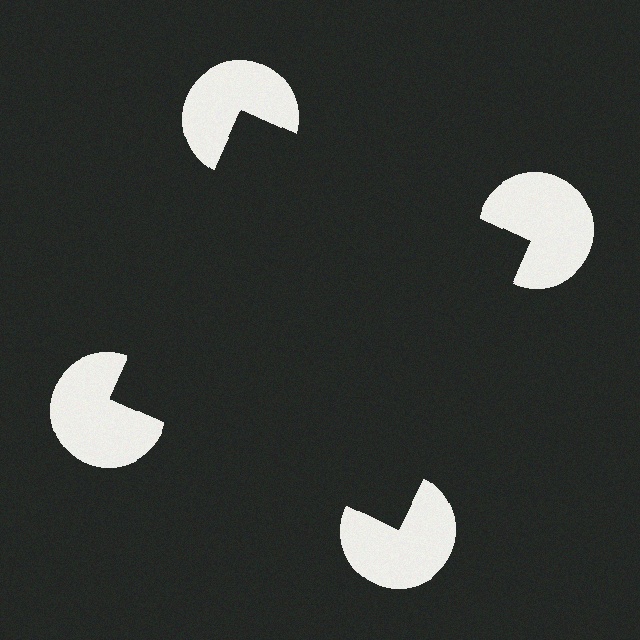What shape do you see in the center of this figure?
An illusory square — its edges are inferred from the aligned wedge cuts in the pac-man discs, not physically drawn.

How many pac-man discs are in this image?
There are 4 — one at each vertex of the illusory square.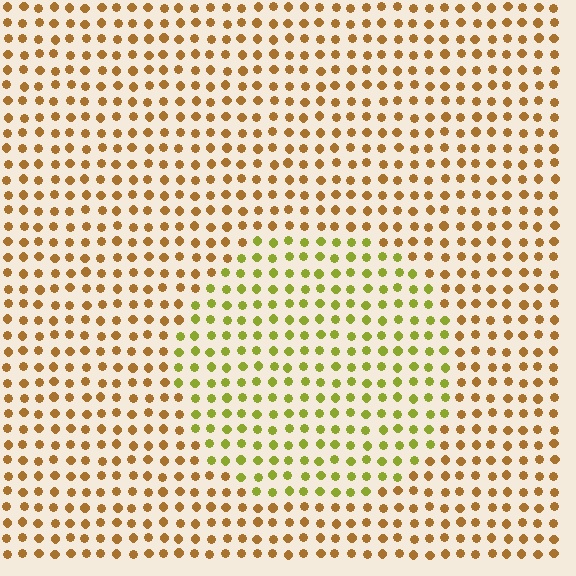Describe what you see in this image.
The image is filled with small brown elements in a uniform arrangement. A circle-shaped region is visible where the elements are tinted to a slightly different hue, forming a subtle color boundary.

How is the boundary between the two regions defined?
The boundary is defined purely by a slight shift in hue (about 41 degrees). Spacing, size, and orientation are identical on both sides.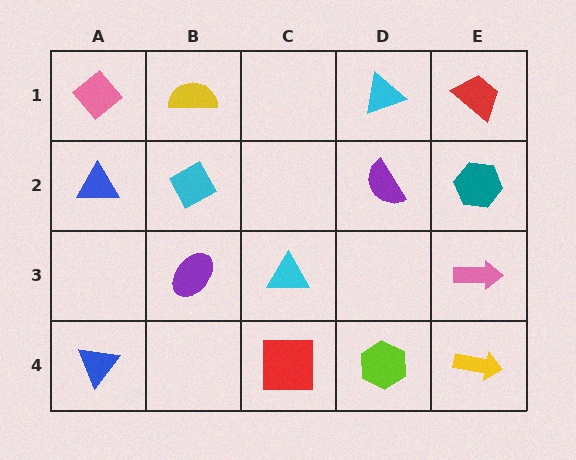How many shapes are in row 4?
4 shapes.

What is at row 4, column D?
A lime hexagon.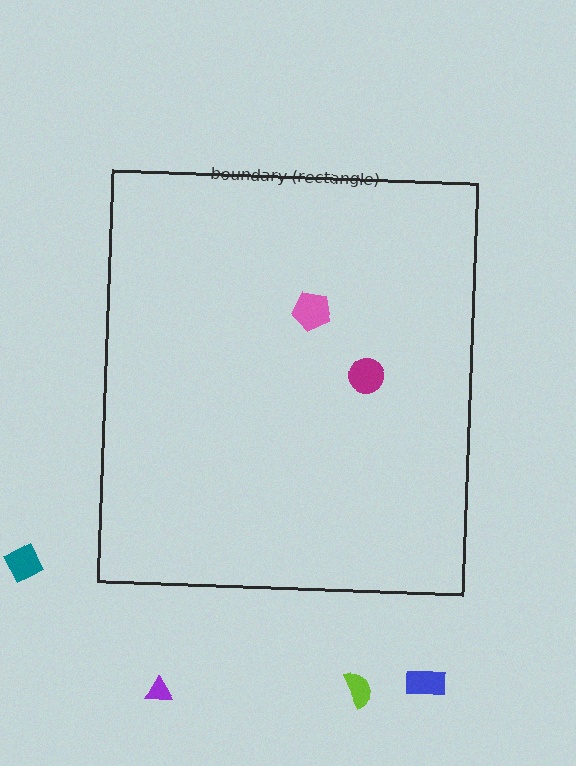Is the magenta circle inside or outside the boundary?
Inside.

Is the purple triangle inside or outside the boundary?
Outside.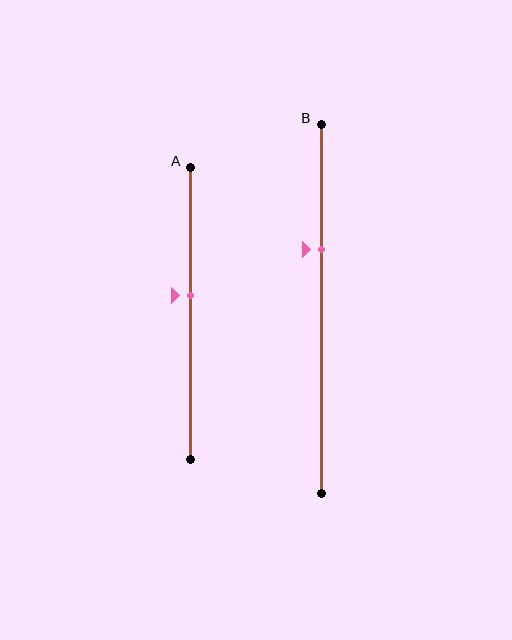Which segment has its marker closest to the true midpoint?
Segment A has its marker closest to the true midpoint.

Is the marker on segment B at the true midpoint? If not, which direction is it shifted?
No, the marker on segment B is shifted upward by about 16% of the segment length.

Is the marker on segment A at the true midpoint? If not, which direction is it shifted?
No, the marker on segment A is shifted upward by about 6% of the segment length.